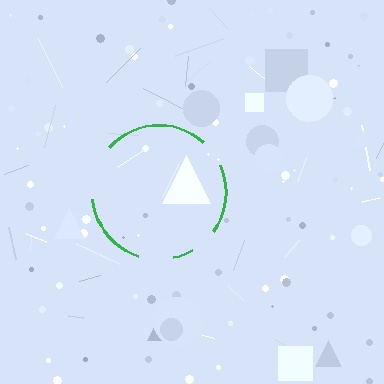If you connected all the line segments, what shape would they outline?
They would outline a circle.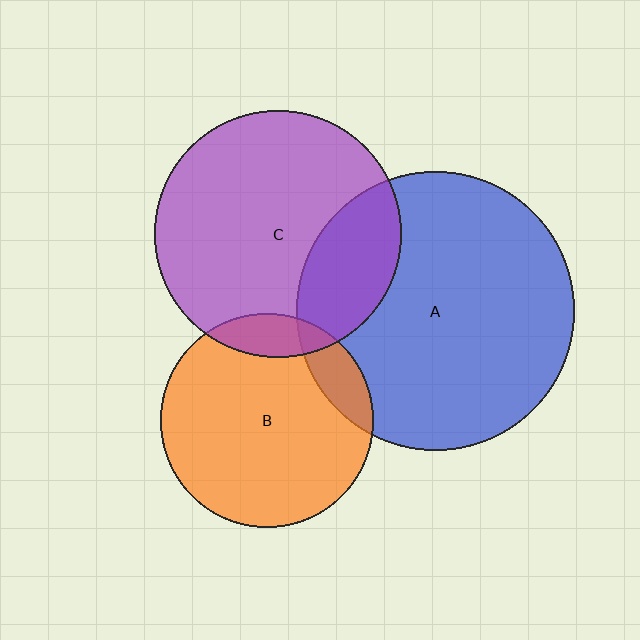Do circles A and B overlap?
Yes.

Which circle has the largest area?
Circle A (blue).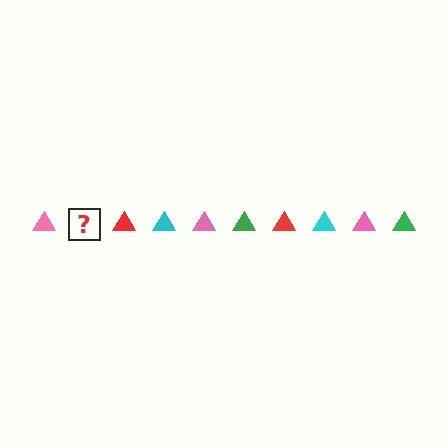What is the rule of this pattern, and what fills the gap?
The rule is that the pattern cycles through pink, green, red, cyan triangles. The gap should be filled with a green triangle.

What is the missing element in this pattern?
The missing element is a green triangle.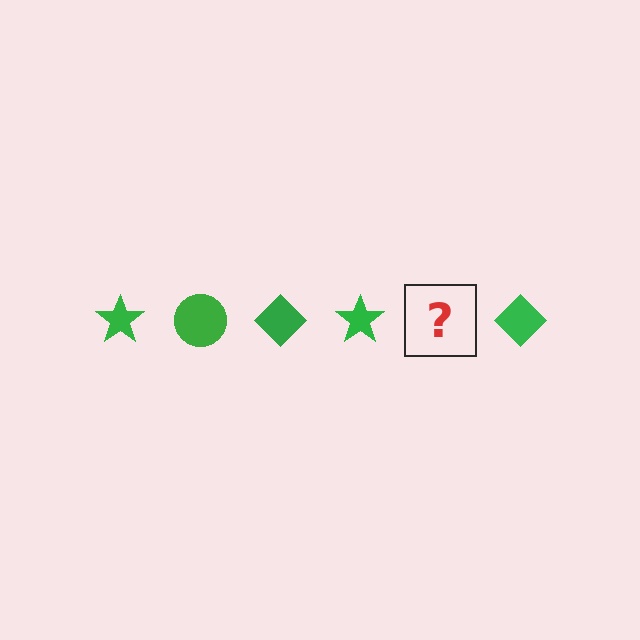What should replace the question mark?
The question mark should be replaced with a green circle.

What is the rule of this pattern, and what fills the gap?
The rule is that the pattern cycles through star, circle, diamond shapes in green. The gap should be filled with a green circle.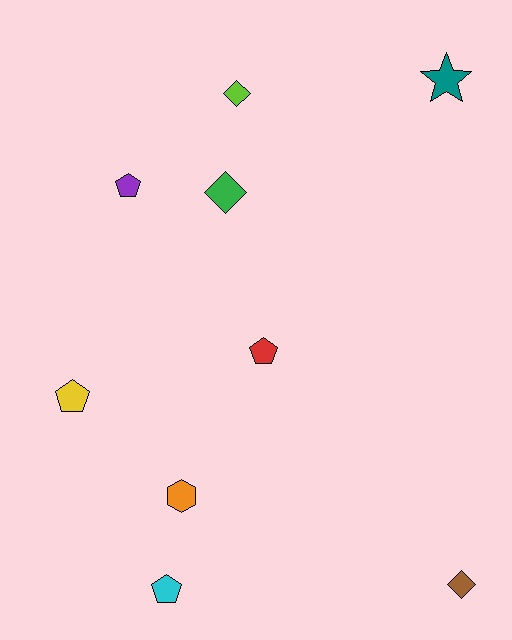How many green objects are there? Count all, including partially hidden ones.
There is 1 green object.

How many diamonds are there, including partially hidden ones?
There are 3 diamonds.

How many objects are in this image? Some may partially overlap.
There are 9 objects.